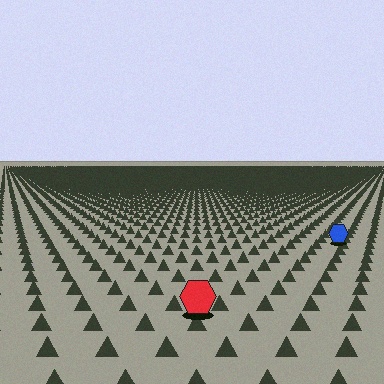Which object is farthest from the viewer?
The blue hexagon is farthest from the viewer. It appears smaller and the ground texture around it is denser.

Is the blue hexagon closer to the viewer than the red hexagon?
No. The red hexagon is closer — you can tell from the texture gradient: the ground texture is coarser near it.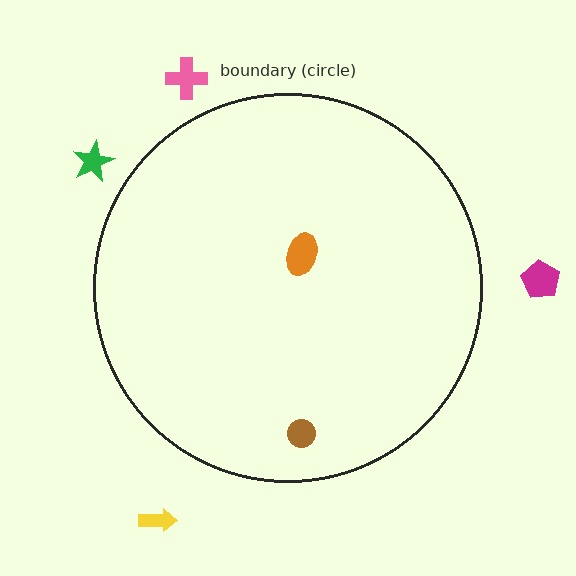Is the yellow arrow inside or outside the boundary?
Outside.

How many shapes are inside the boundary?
2 inside, 4 outside.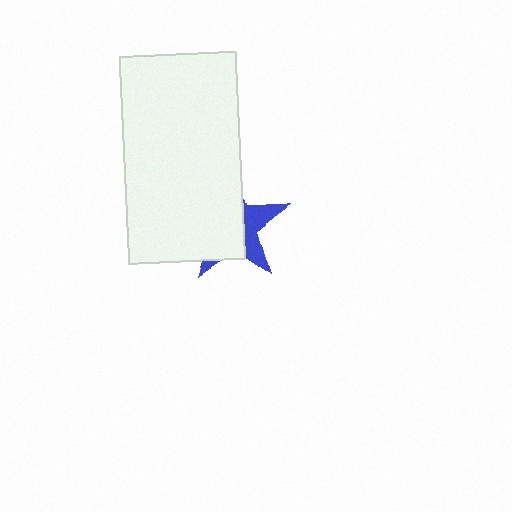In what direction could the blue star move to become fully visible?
The blue star could move right. That would shift it out from behind the white rectangle entirely.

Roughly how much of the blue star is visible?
A small part of it is visible (roughly 34%).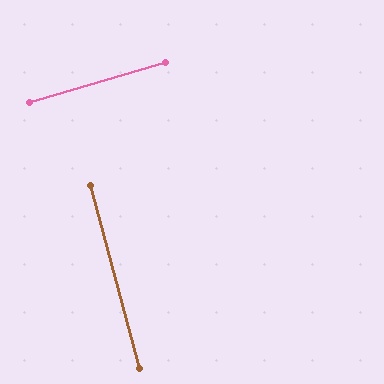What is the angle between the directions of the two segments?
Approximately 89 degrees.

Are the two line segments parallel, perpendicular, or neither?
Perpendicular — they meet at approximately 89°.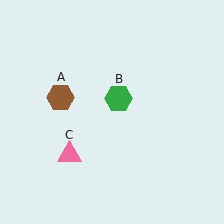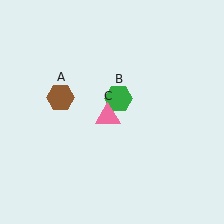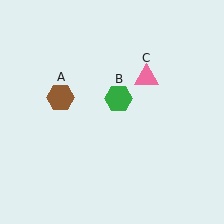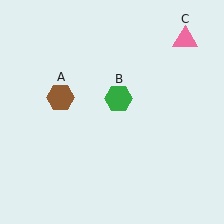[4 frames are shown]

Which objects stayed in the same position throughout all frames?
Brown hexagon (object A) and green hexagon (object B) remained stationary.